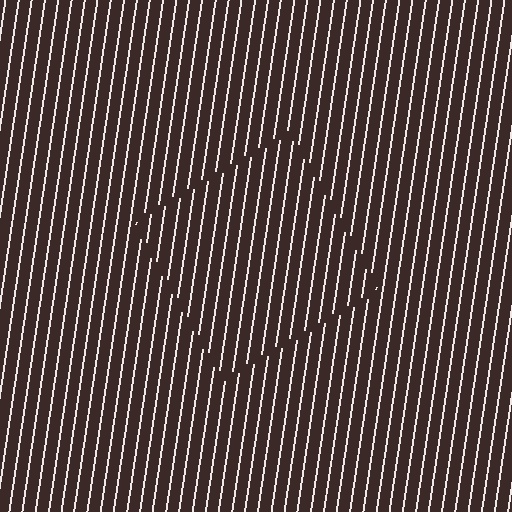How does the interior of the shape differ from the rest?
The interior of the shape contains the same grating, shifted by half a period — the contour is defined by the phase discontinuity where line-ends from the inner and outer gratings abut.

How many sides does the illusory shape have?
4 sides — the line-ends trace a square.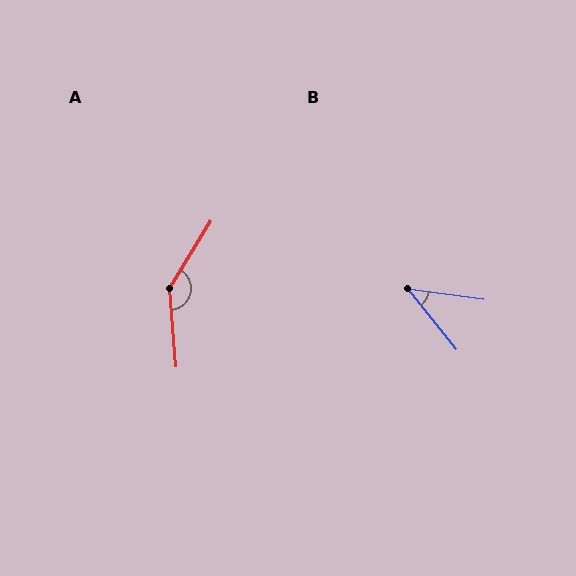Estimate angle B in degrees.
Approximately 44 degrees.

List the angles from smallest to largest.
B (44°), A (143°).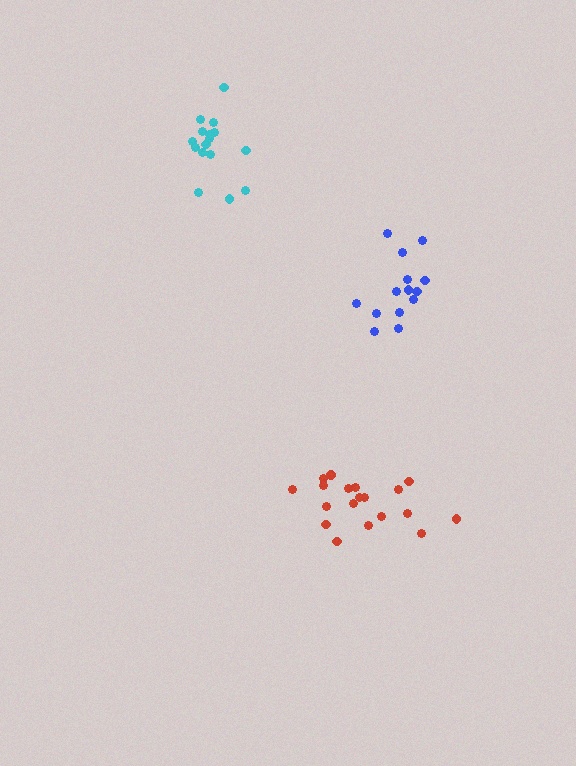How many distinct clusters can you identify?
There are 3 distinct clusters.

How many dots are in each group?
Group 1: 14 dots, Group 2: 16 dots, Group 3: 19 dots (49 total).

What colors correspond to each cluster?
The clusters are colored: blue, cyan, red.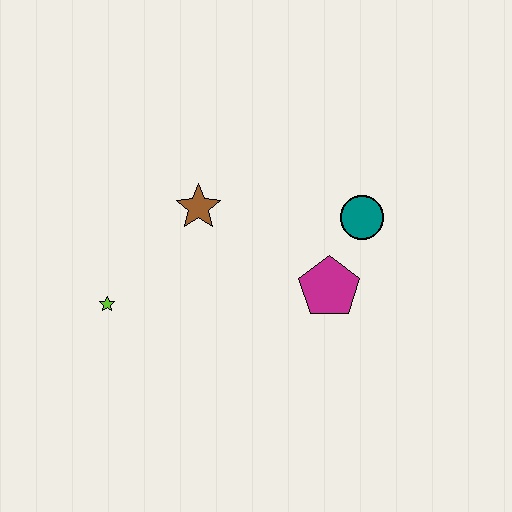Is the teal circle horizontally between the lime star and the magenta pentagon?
No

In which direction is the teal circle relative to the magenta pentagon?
The teal circle is above the magenta pentagon.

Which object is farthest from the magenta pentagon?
The lime star is farthest from the magenta pentagon.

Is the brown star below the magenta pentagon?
No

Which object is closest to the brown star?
The lime star is closest to the brown star.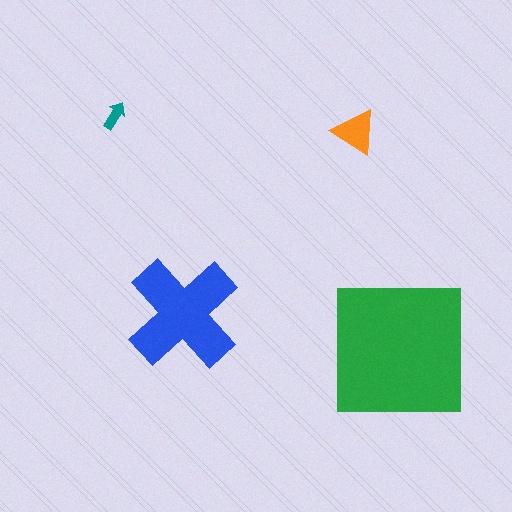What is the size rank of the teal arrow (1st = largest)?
4th.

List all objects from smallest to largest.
The teal arrow, the orange triangle, the blue cross, the green square.